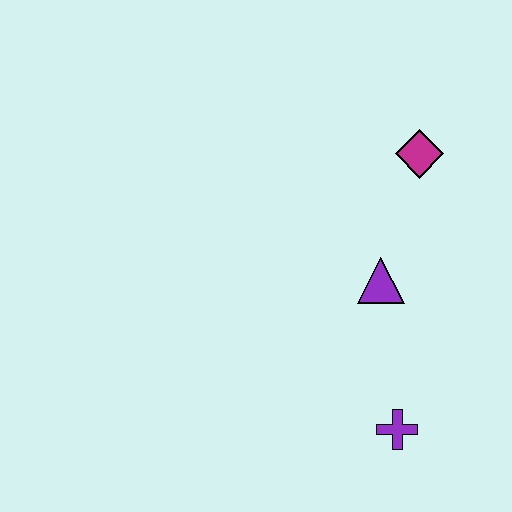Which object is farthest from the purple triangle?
The purple cross is farthest from the purple triangle.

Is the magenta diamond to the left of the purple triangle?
No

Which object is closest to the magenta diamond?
The purple triangle is closest to the magenta diamond.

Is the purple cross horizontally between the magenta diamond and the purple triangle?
Yes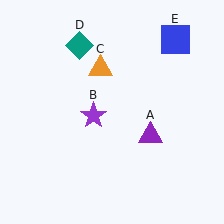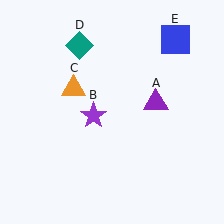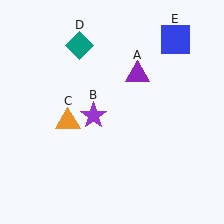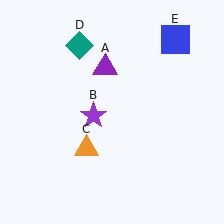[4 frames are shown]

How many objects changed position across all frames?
2 objects changed position: purple triangle (object A), orange triangle (object C).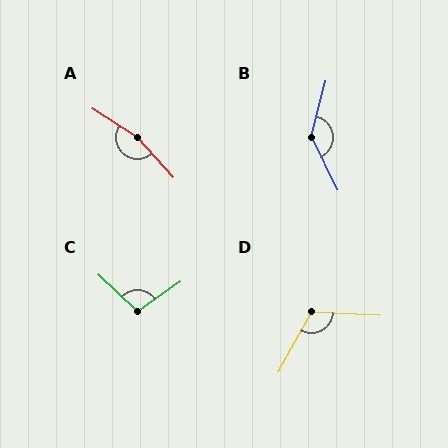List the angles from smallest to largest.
C (101°), D (116°), B (140°), A (164°).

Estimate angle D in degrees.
Approximately 116 degrees.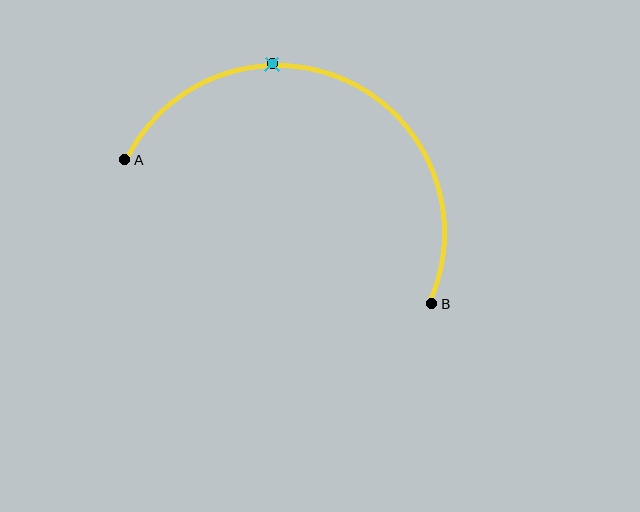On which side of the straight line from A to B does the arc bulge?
The arc bulges above the straight line connecting A and B.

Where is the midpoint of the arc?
The arc midpoint is the point on the curve farthest from the straight line joining A and B. It sits above that line.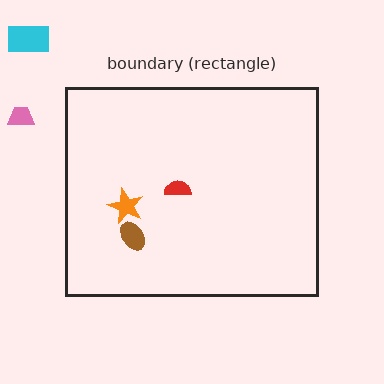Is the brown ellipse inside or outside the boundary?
Inside.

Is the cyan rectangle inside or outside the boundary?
Outside.